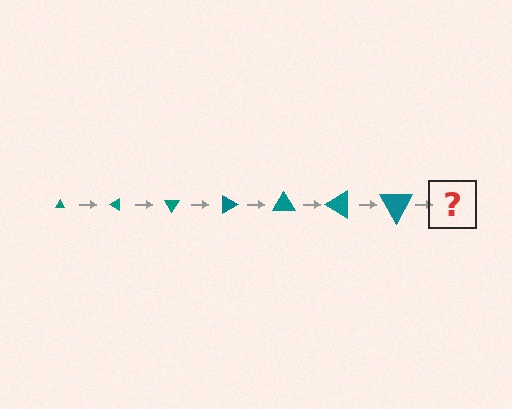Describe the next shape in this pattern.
It should be a triangle, larger than the previous one and rotated 210 degrees from the start.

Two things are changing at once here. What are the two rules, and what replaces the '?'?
The two rules are that the triangle grows larger each step and it rotates 30 degrees each step. The '?' should be a triangle, larger than the previous one and rotated 210 degrees from the start.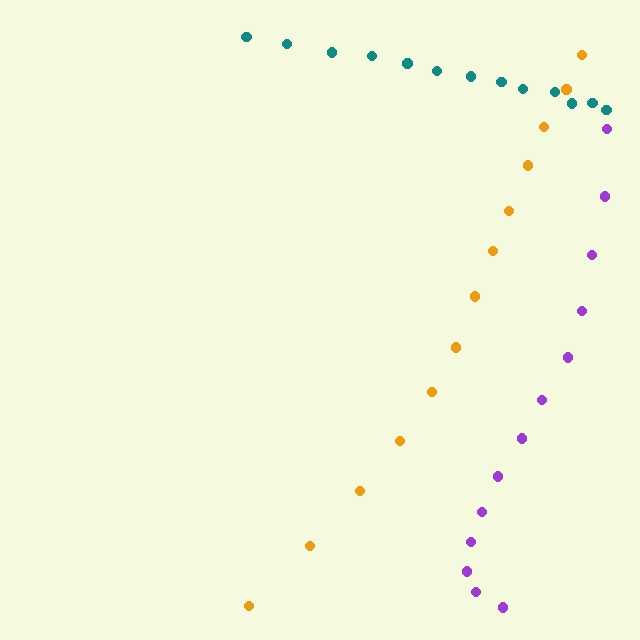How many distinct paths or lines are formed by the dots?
There are 3 distinct paths.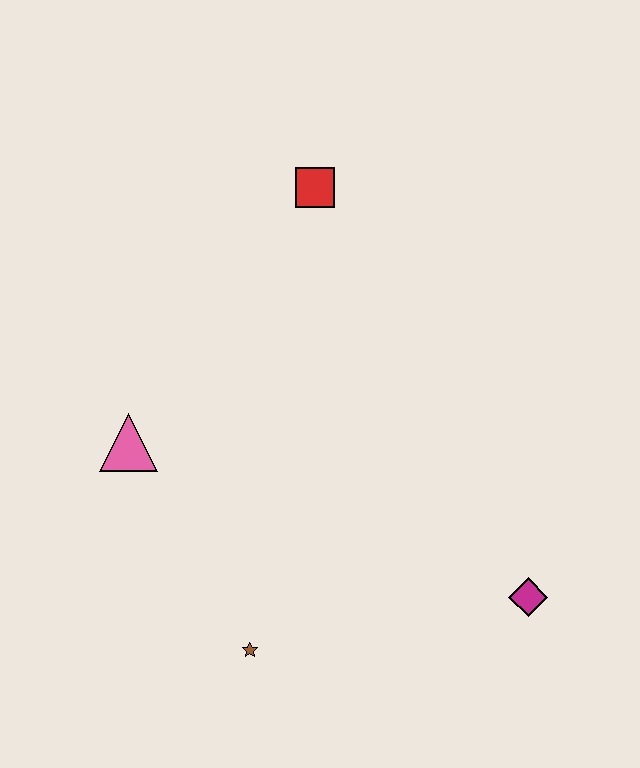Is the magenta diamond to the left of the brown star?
No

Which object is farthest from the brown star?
The red square is farthest from the brown star.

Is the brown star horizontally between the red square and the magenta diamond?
No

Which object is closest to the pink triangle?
The brown star is closest to the pink triangle.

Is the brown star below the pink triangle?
Yes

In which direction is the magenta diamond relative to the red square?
The magenta diamond is below the red square.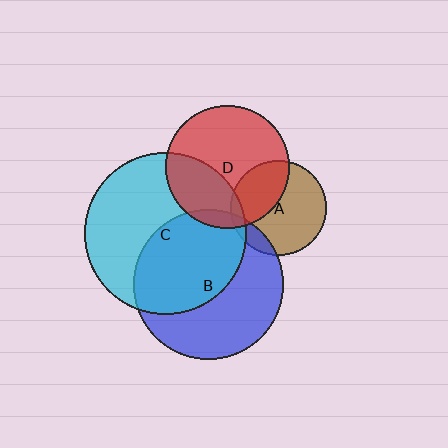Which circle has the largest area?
Circle C (cyan).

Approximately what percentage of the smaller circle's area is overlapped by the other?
Approximately 5%.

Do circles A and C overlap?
Yes.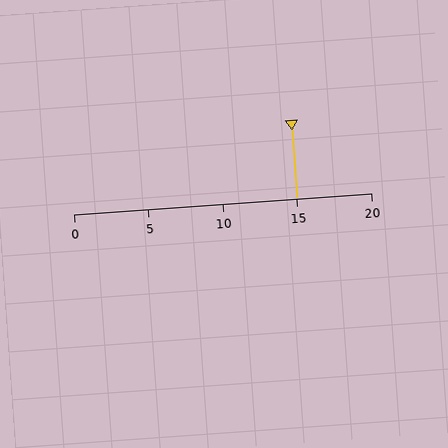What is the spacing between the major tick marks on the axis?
The major ticks are spaced 5 apart.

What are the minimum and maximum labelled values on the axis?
The axis runs from 0 to 20.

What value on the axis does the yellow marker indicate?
The marker indicates approximately 15.